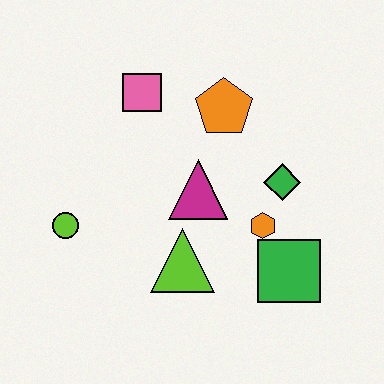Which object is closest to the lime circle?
The lime triangle is closest to the lime circle.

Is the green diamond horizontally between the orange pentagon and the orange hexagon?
No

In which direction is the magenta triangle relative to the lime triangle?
The magenta triangle is above the lime triangle.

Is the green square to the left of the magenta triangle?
No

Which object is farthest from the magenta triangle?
The lime circle is farthest from the magenta triangle.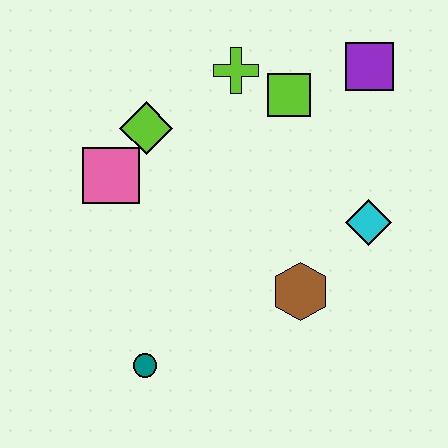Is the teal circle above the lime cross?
No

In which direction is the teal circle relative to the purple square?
The teal circle is below the purple square.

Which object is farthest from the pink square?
The purple square is farthest from the pink square.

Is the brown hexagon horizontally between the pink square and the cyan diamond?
Yes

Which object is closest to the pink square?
The lime diamond is closest to the pink square.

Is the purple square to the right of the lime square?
Yes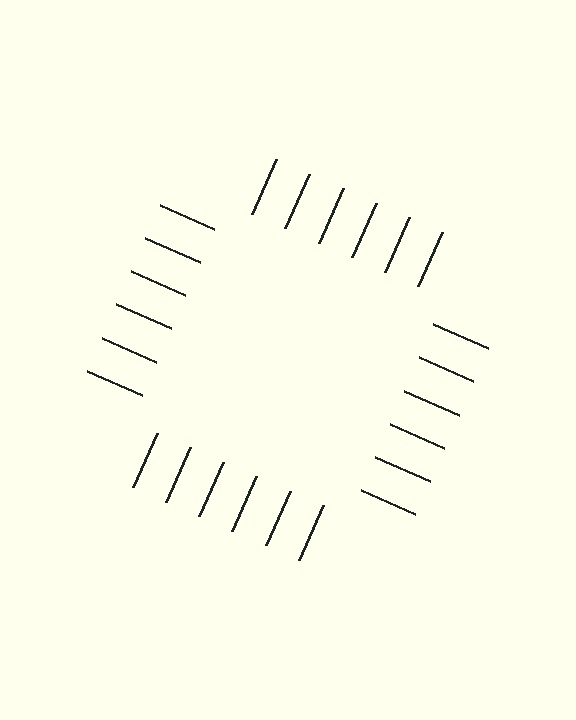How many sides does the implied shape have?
4 sides — the line-ends trace a square.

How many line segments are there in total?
24 — 6 along each of the 4 edges.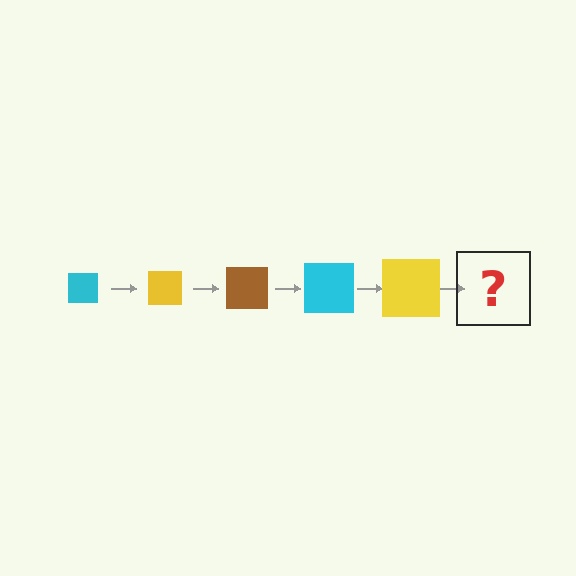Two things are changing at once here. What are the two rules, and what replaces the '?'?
The two rules are that the square grows larger each step and the color cycles through cyan, yellow, and brown. The '?' should be a brown square, larger than the previous one.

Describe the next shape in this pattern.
It should be a brown square, larger than the previous one.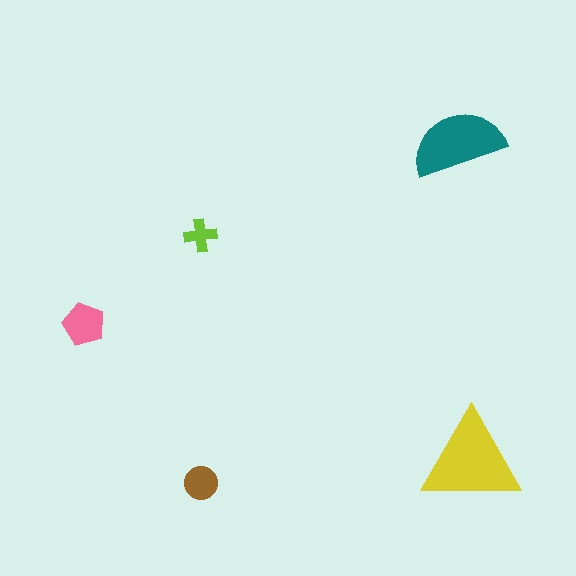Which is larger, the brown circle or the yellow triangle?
The yellow triangle.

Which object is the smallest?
The lime cross.